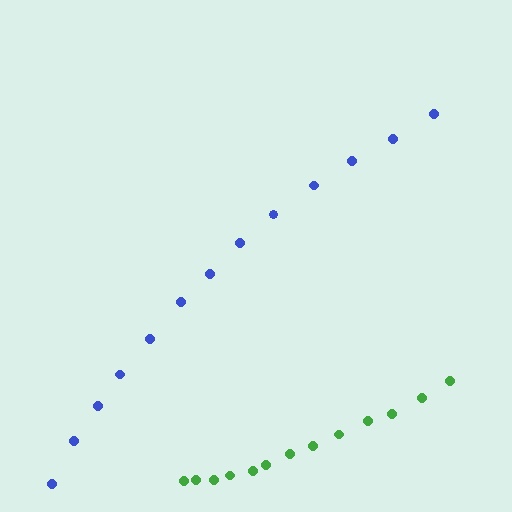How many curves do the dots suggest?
There are 2 distinct paths.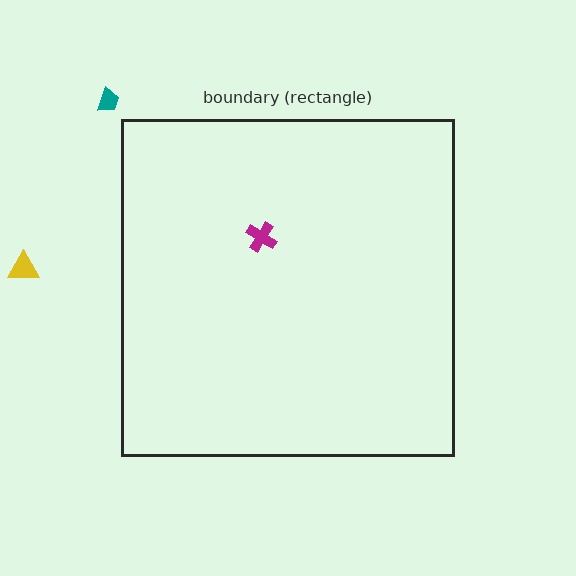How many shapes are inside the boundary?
1 inside, 2 outside.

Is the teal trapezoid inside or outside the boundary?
Outside.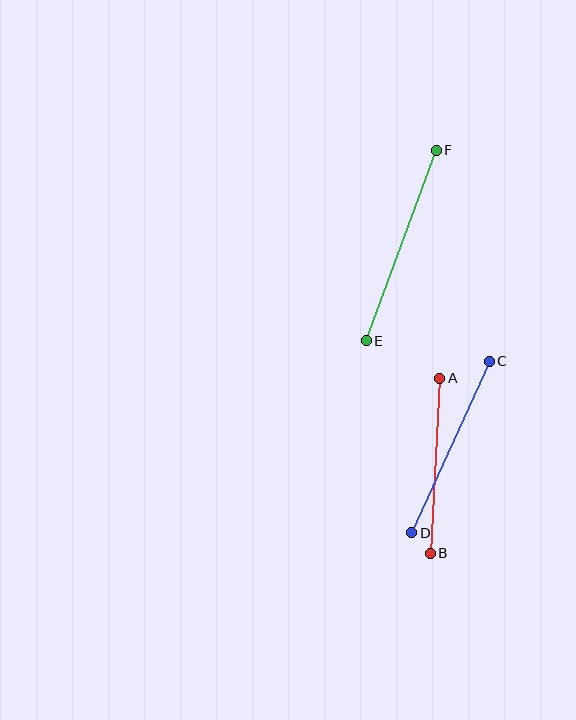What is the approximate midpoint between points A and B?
The midpoint is at approximately (435, 466) pixels.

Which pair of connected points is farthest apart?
Points E and F are farthest apart.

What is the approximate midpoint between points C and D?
The midpoint is at approximately (450, 447) pixels.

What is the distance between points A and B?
The distance is approximately 175 pixels.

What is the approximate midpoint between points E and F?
The midpoint is at approximately (401, 245) pixels.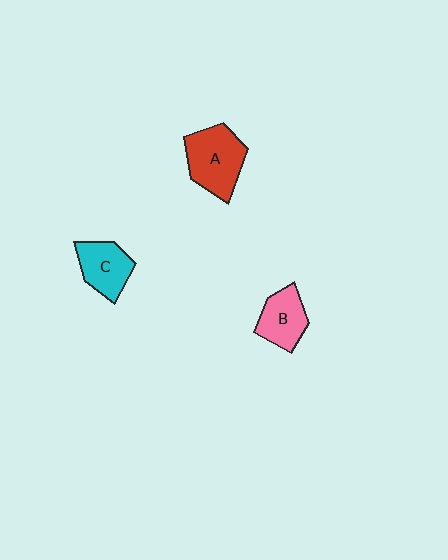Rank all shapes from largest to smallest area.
From largest to smallest: A (red), C (cyan), B (pink).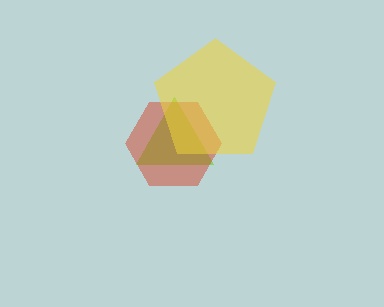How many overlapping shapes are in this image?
There are 3 overlapping shapes in the image.